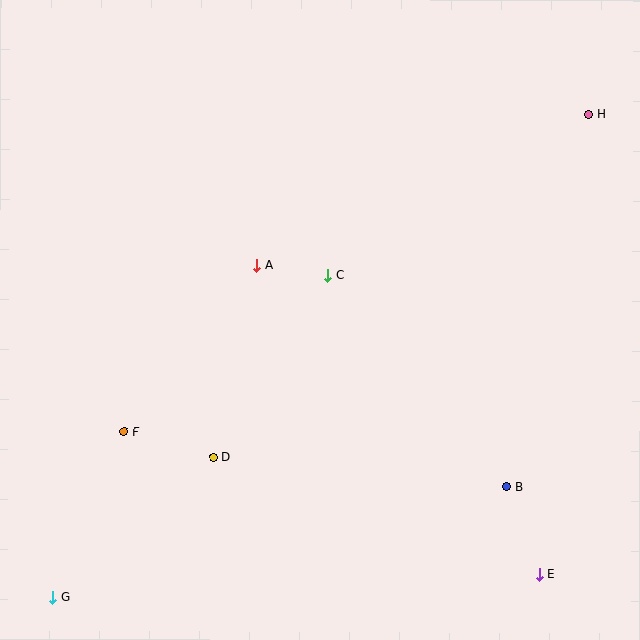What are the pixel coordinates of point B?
Point B is at (507, 487).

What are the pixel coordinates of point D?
Point D is at (213, 457).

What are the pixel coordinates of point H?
Point H is at (589, 115).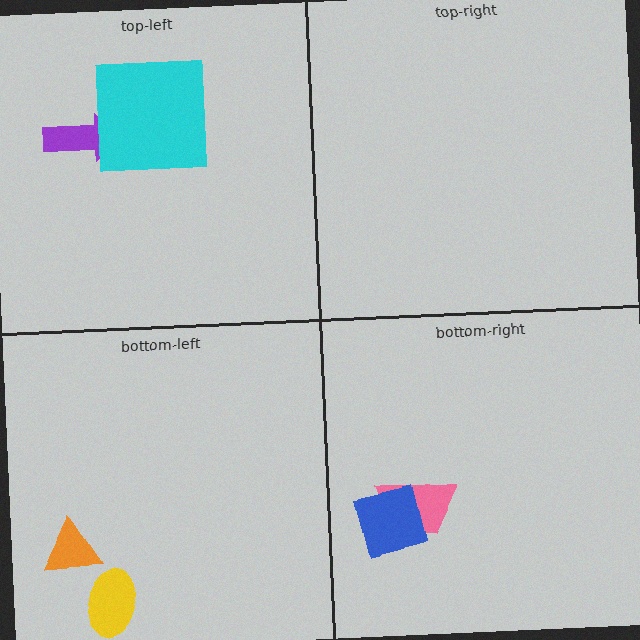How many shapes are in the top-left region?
2.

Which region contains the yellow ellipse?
The bottom-left region.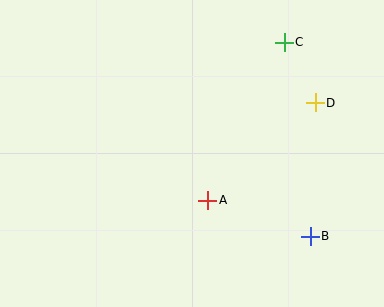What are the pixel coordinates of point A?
Point A is at (208, 200).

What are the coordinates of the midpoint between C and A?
The midpoint between C and A is at (246, 121).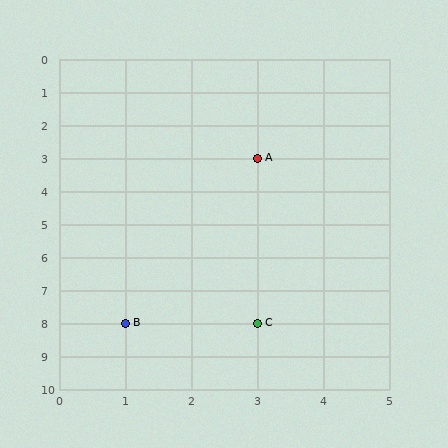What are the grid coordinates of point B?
Point B is at grid coordinates (1, 8).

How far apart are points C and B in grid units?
Points C and B are 2 columns apart.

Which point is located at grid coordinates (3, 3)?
Point A is at (3, 3).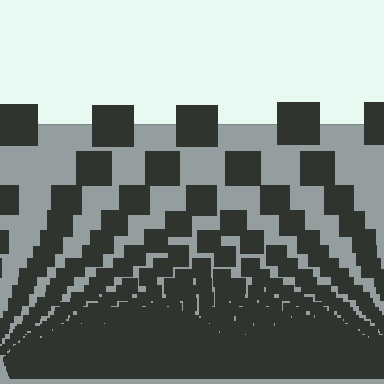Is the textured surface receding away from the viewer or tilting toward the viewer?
The surface appears to tilt toward the viewer. Texture elements get larger and sparser toward the top.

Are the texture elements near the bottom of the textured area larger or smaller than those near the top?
Smaller. The gradient is inverted — elements near the bottom are smaller and denser.